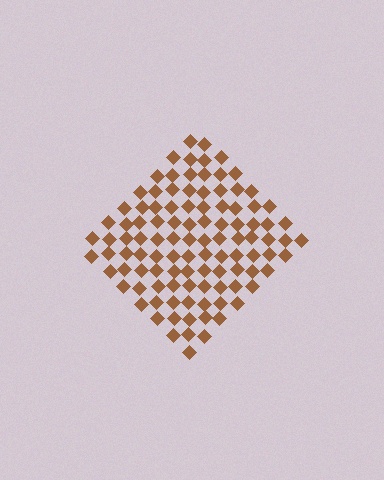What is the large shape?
The large shape is a diamond.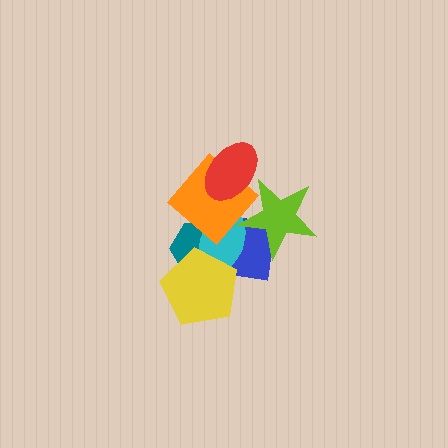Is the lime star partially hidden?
Yes, it is partially covered by another shape.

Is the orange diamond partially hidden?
Yes, it is partially covered by another shape.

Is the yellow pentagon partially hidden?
No, no other shape covers it.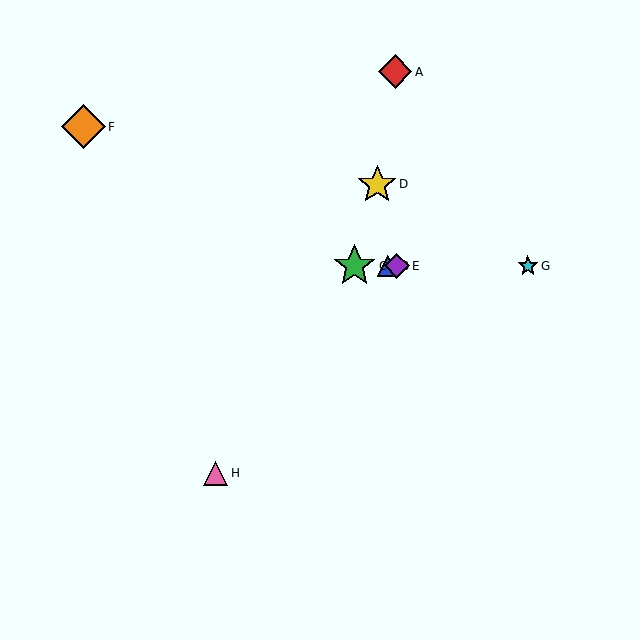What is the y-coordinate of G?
Object G is at y≈266.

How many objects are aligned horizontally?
4 objects (B, C, E, G) are aligned horizontally.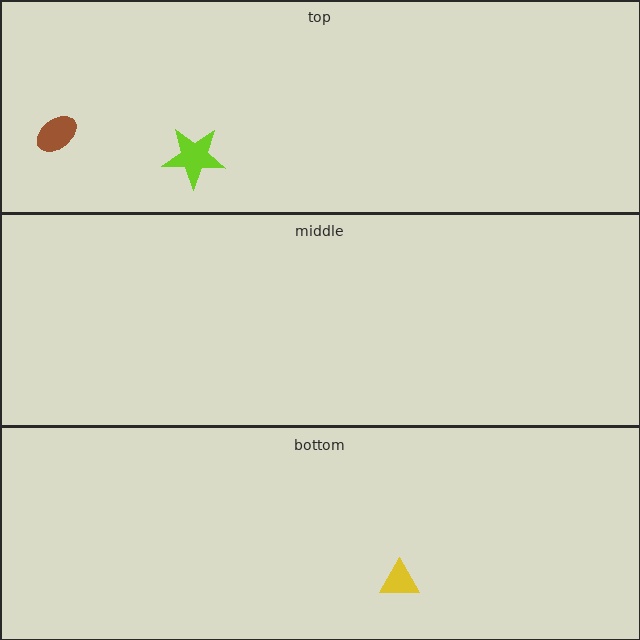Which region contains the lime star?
The top region.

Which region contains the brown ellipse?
The top region.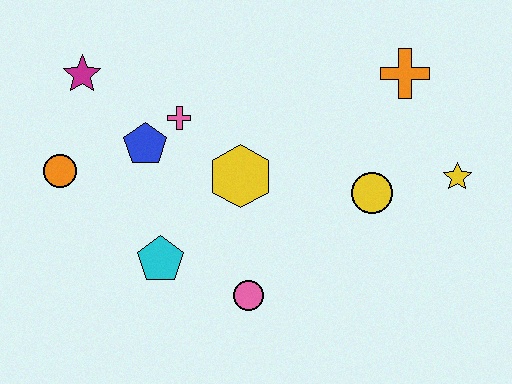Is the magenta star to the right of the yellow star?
No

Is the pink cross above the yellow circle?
Yes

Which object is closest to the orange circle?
The blue pentagon is closest to the orange circle.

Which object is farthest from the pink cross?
The yellow star is farthest from the pink cross.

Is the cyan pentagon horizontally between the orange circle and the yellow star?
Yes